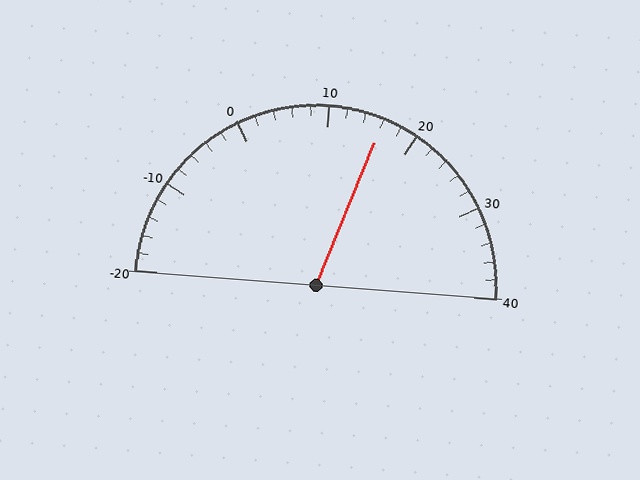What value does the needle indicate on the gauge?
The needle indicates approximately 16.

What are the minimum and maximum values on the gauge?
The gauge ranges from -20 to 40.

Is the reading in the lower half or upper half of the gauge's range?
The reading is in the upper half of the range (-20 to 40).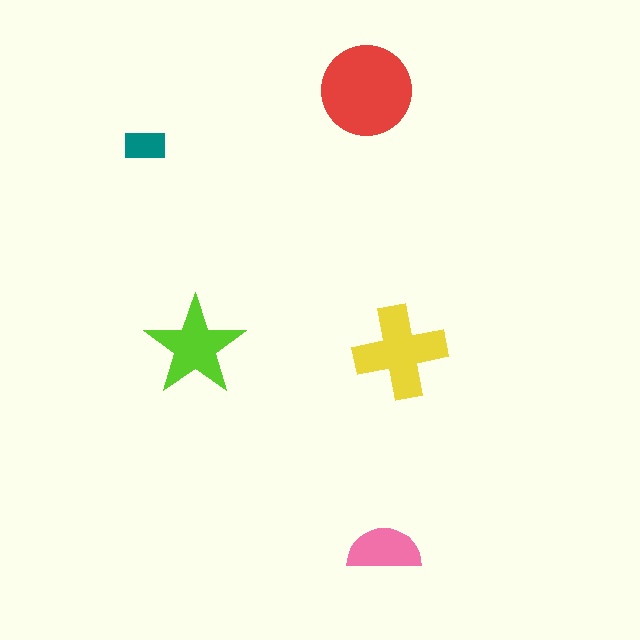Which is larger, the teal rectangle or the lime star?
The lime star.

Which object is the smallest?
The teal rectangle.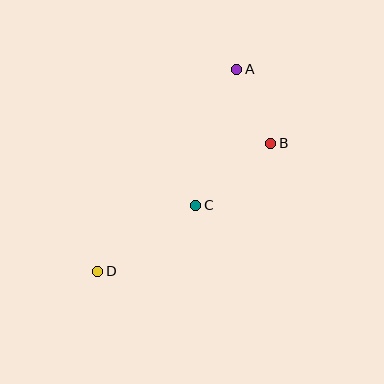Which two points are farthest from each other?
Points A and D are farthest from each other.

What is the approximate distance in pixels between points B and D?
The distance between B and D is approximately 215 pixels.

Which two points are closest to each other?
Points A and B are closest to each other.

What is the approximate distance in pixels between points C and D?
The distance between C and D is approximately 118 pixels.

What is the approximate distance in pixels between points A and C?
The distance between A and C is approximately 142 pixels.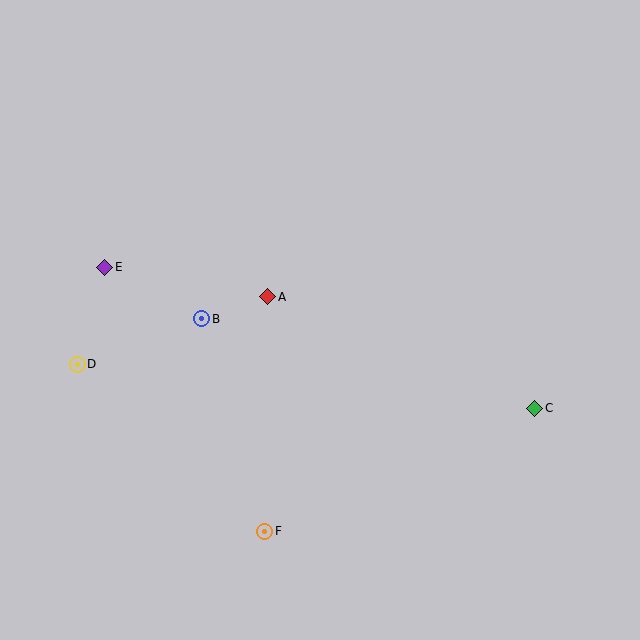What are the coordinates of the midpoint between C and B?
The midpoint between C and B is at (368, 364).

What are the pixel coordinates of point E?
Point E is at (105, 267).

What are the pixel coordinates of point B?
Point B is at (202, 319).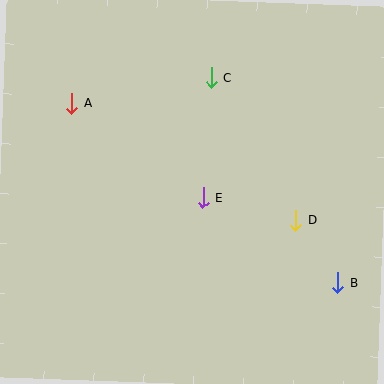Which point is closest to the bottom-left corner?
Point E is closest to the bottom-left corner.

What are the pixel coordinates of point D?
Point D is at (296, 220).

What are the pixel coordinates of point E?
Point E is at (203, 198).